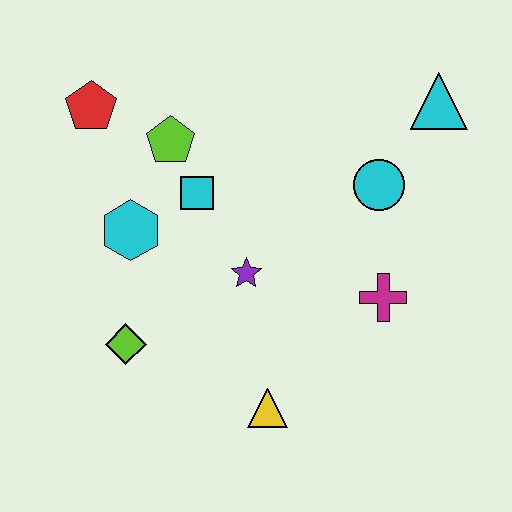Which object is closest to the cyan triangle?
The cyan circle is closest to the cyan triangle.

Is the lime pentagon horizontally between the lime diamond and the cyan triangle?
Yes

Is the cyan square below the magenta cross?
No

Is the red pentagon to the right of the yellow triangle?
No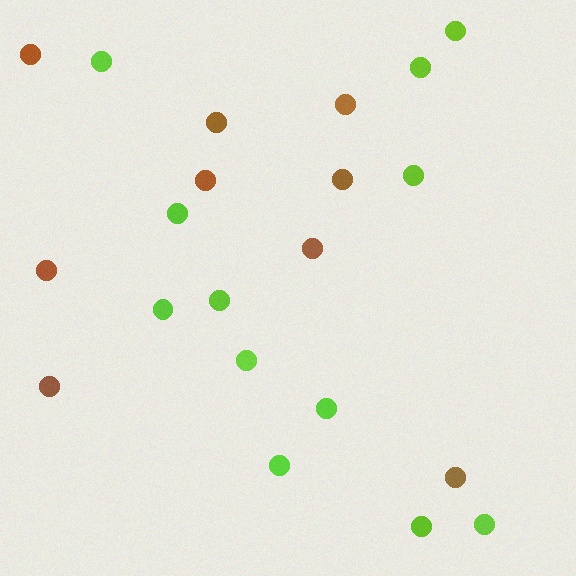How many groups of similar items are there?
There are 2 groups: one group of lime circles (12) and one group of brown circles (9).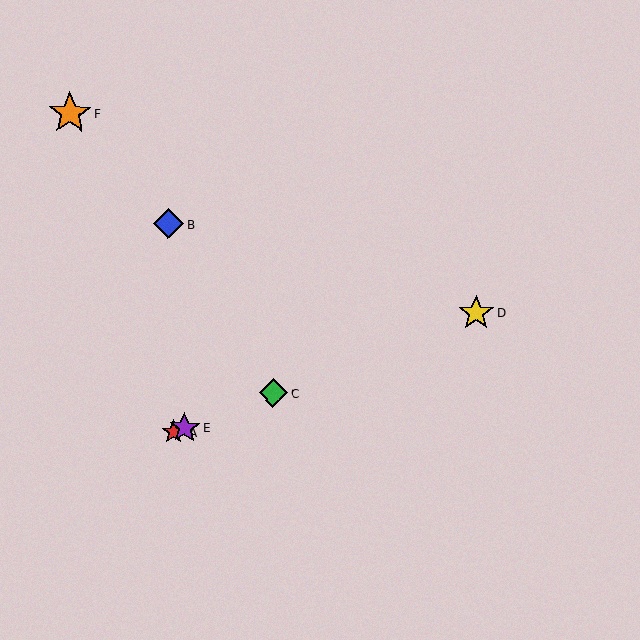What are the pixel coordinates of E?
Object E is at (185, 428).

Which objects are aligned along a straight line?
Objects A, C, D, E are aligned along a straight line.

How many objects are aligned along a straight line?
4 objects (A, C, D, E) are aligned along a straight line.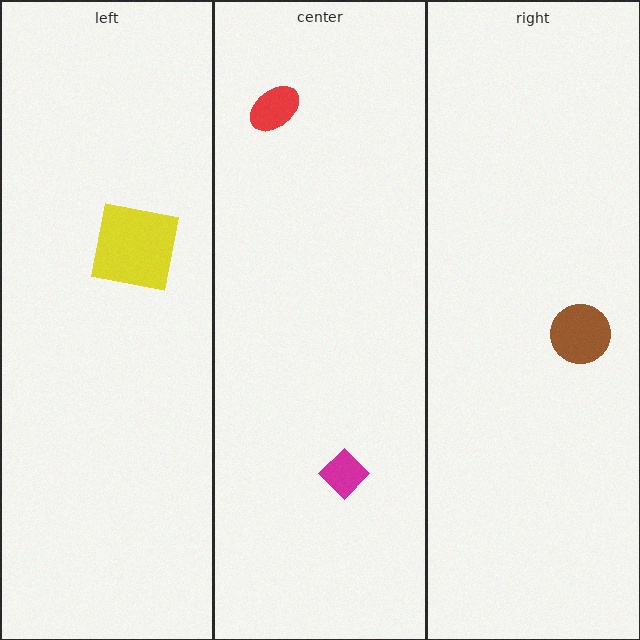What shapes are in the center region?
The red ellipse, the magenta diamond.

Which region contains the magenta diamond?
The center region.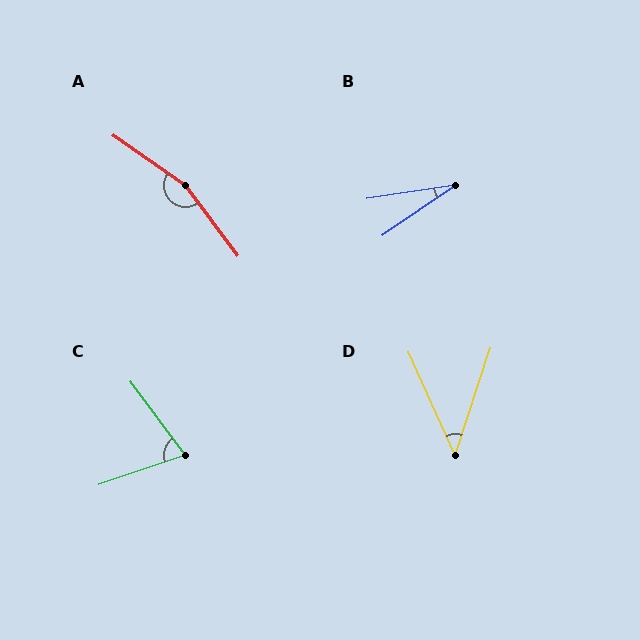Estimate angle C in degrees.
Approximately 72 degrees.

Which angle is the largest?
A, at approximately 161 degrees.